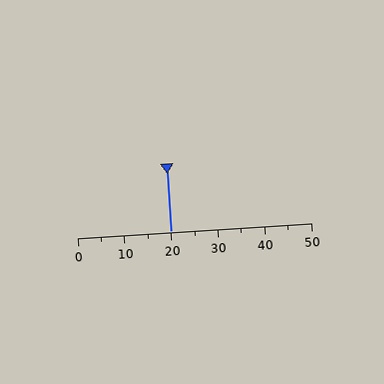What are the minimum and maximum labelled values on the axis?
The axis runs from 0 to 50.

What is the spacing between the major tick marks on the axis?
The major ticks are spaced 10 apart.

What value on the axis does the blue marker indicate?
The marker indicates approximately 20.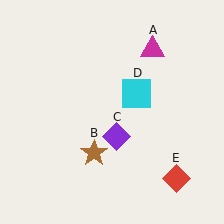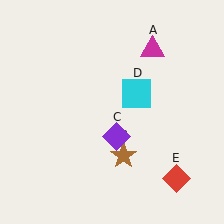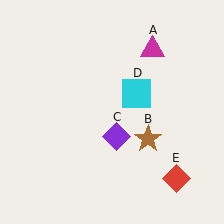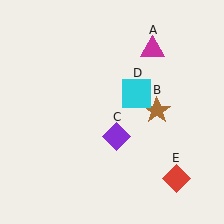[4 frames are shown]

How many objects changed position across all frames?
1 object changed position: brown star (object B).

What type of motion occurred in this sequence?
The brown star (object B) rotated counterclockwise around the center of the scene.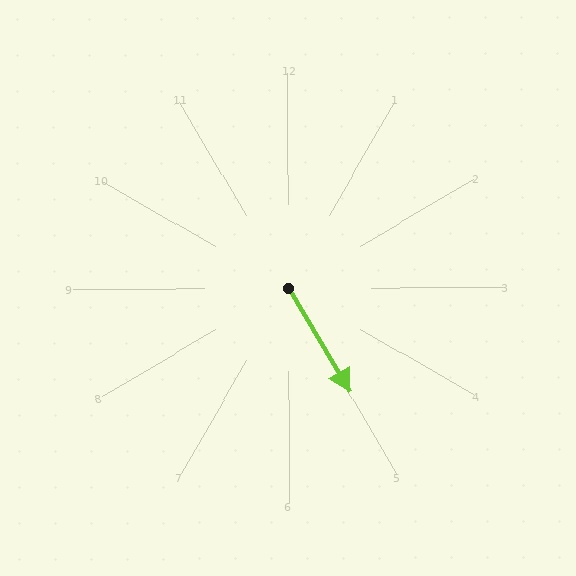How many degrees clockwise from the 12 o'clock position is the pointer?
Approximately 149 degrees.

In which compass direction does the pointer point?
Southeast.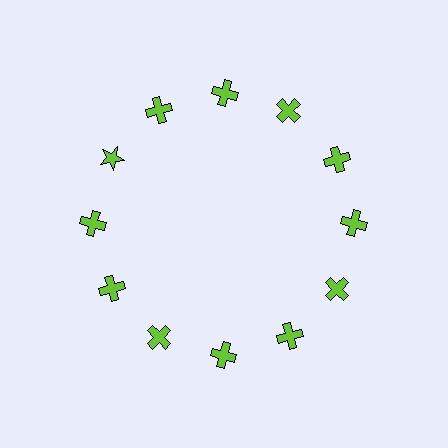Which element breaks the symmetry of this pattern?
The lime star at roughly the 10 o'clock position breaks the symmetry. All other shapes are lime crosses.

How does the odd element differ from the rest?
It has a different shape: star instead of cross.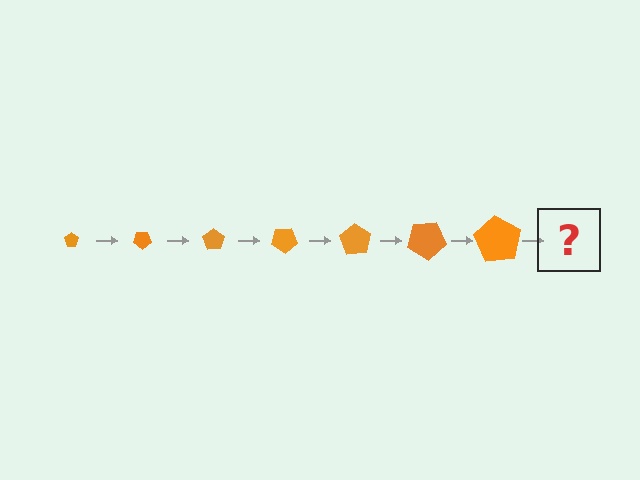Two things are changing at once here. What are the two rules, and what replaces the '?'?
The two rules are that the pentagon grows larger each step and it rotates 35 degrees each step. The '?' should be a pentagon, larger than the previous one and rotated 245 degrees from the start.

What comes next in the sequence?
The next element should be a pentagon, larger than the previous one and rotated 245 degrees from the start.